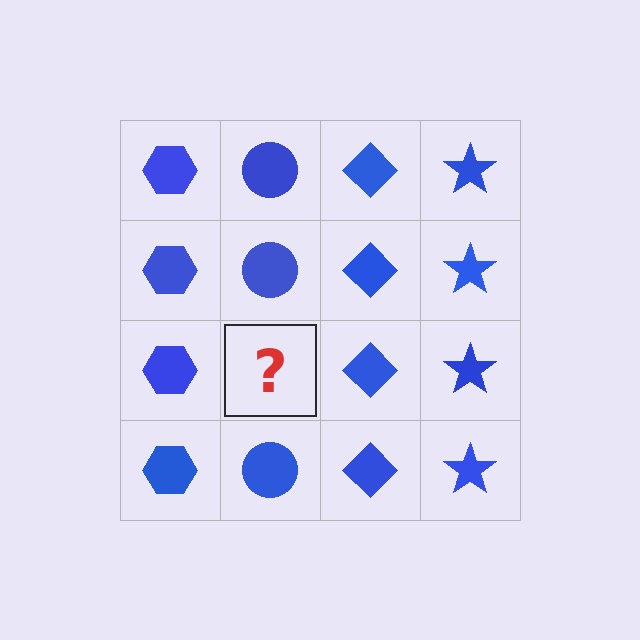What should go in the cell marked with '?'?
The missing cell should contain a blue circle.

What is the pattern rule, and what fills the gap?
The rule is that each column has a consistent shape. The gap should be filled with a blue circle.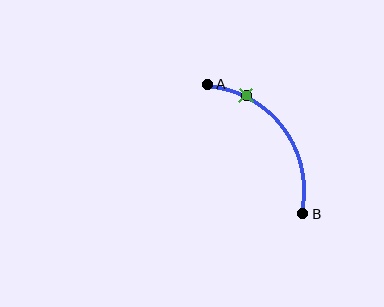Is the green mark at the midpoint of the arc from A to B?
No. The green mark lies on the arc but is closer to endpoint A. The arc midpoint would be at the point on the curve equidistant along the arc from both A and B.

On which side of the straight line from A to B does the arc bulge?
The arc bulges above and to the right of the straight line connecting A and B.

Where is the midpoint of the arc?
The arc midpoint is the point on the curve farthest from the straight line joining A and B. It sits above and to the right of that line.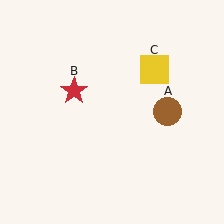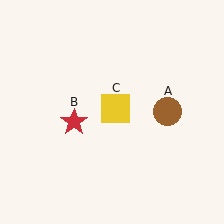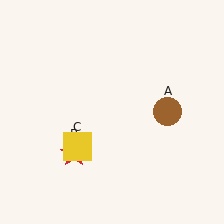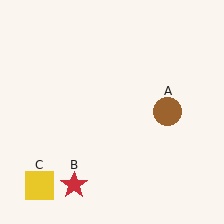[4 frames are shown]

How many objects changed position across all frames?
2 objects changed position: red star (object B), yellow square (object C).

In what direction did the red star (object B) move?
The red star (object B) moved down.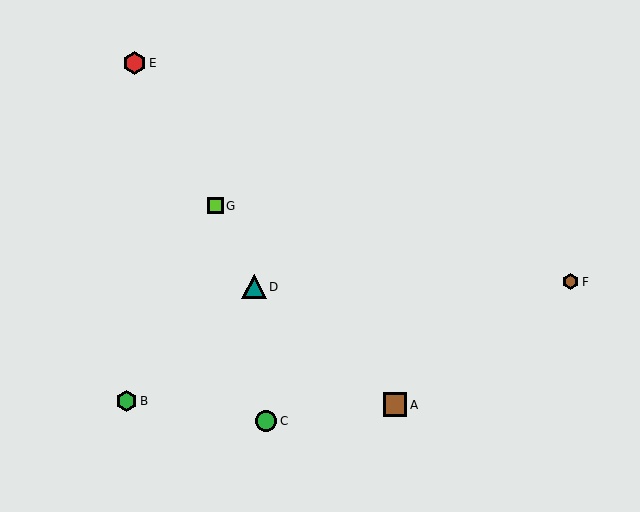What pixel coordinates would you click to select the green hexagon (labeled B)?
Click at (126, 401) to select the green hexagon B.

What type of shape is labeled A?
Shape A is a brown square.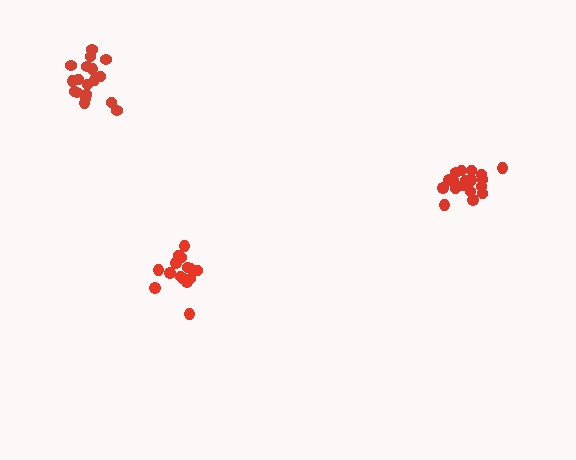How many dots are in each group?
Group 1: 18 dots, Group 2: 15 dots, Group 3: 18 dots (51 total).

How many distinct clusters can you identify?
There are 3 distinct clusters.